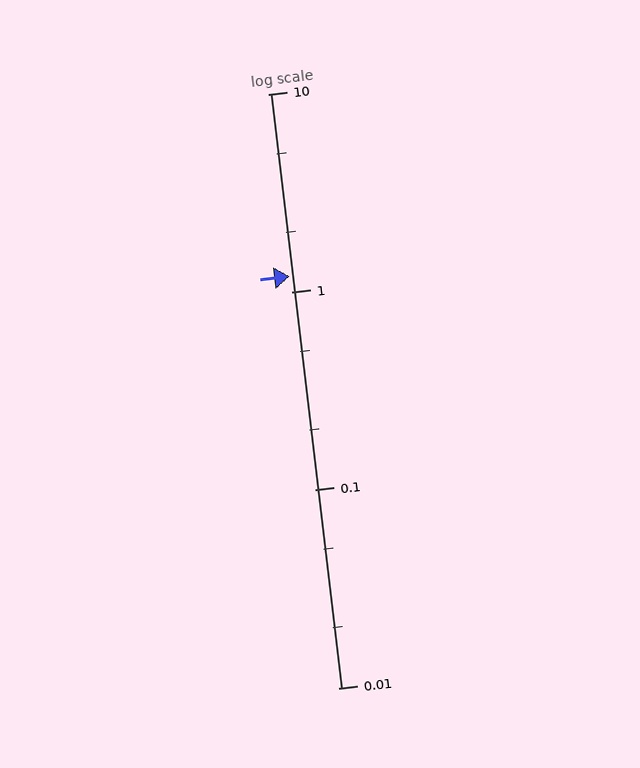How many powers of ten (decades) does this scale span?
The scale spans 3 decades, from 0.01 to 10.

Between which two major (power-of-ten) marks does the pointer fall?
The pointer is between 1 and 10.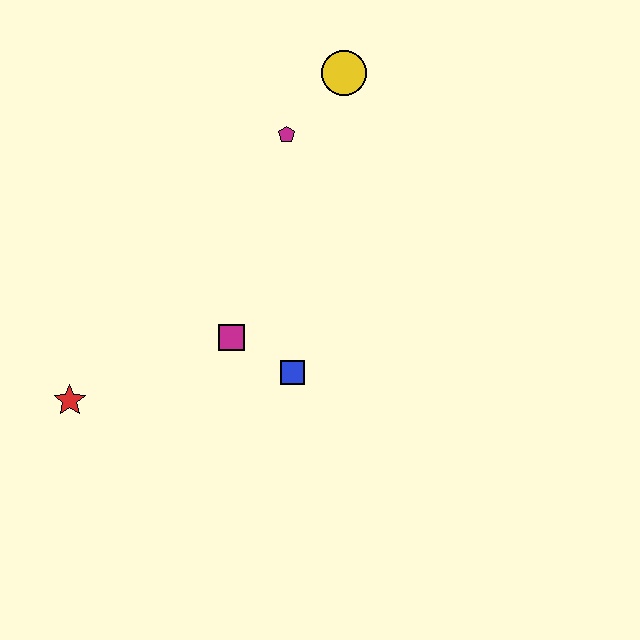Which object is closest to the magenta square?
The blue square is closest to the magenta square.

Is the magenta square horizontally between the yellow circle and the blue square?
No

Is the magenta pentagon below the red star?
No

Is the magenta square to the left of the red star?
No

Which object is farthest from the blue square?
The yellow circle is farthest from the blue square.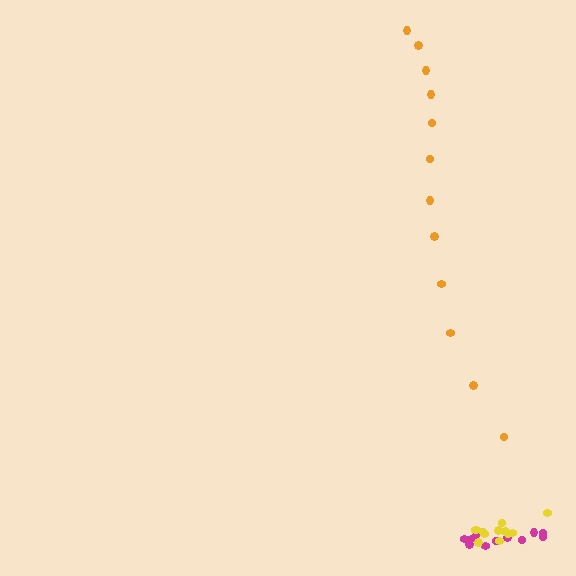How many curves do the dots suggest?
There are 3 distinct paths.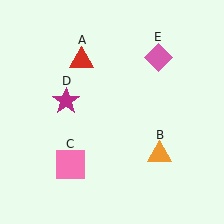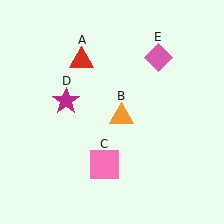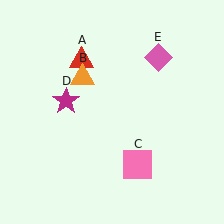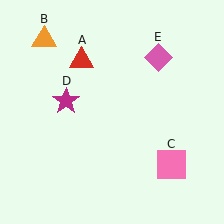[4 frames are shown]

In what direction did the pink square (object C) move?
The pink square (object C) moved right.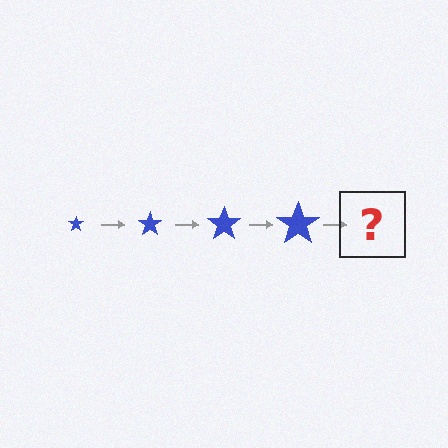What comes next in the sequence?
The next element should be a blue star, larger than the previous one.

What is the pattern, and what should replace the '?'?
The pattern is that the star gets progressively larger each step. The '?' should be a blue star, larger than the previous one.